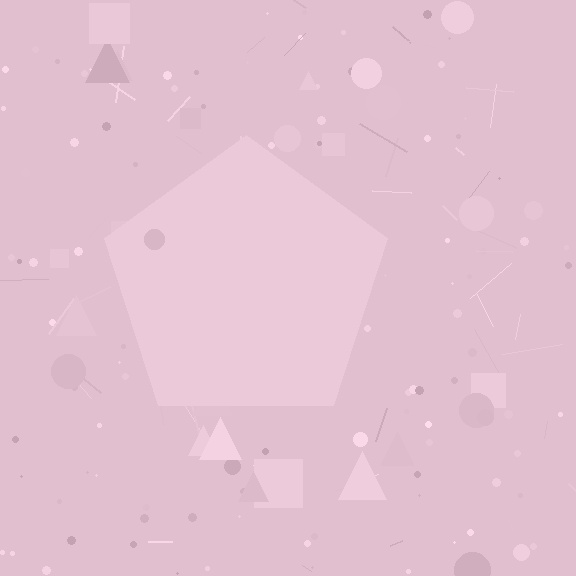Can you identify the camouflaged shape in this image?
The camouflaged shape is a pentagon.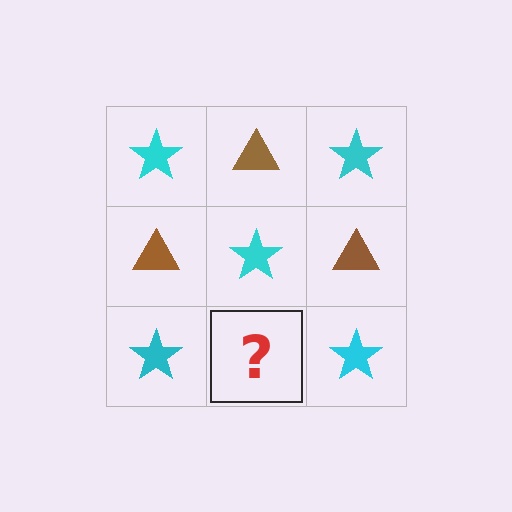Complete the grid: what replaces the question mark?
The question mark should be replaced with a brown triangle.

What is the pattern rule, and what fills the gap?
The rule is that it alternates cyan star and brown triangle in a checkerboard pattern. The gap should be filled with a brown triangle.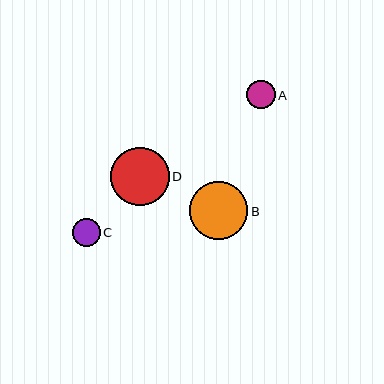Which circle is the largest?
Circle B is the largest with a size of approximately 59 pixels.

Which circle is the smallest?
Circle C is the smallest with a size of approximately 28 pixels.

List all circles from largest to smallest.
From largest to smallest: B, D, A, C.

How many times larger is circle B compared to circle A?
Circle B is approximately 2.1 times the size of circle A.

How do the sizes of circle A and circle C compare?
Circle A and circle C are approximately the same size.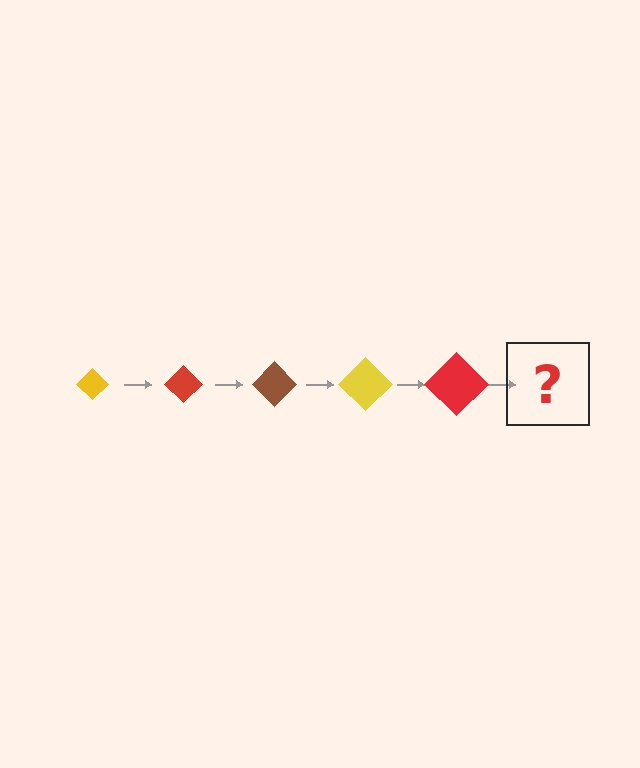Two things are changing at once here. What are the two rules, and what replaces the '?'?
The two rules are that the diamond grows larger each step and the color cycles through yellow, red, and brown. The '?' should be a brown diamond, larger than the previous one.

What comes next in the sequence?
The next element should be a brown diamond, larger than the previous one.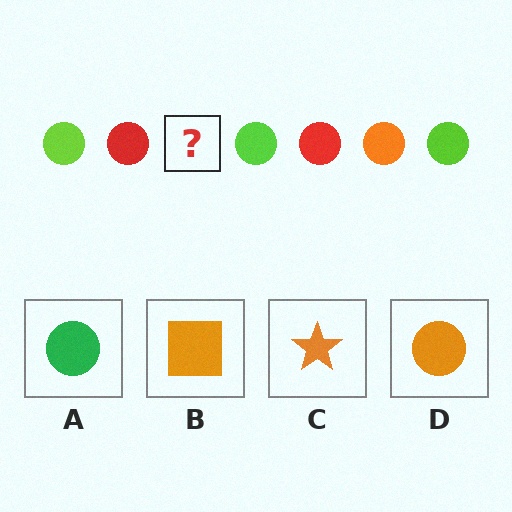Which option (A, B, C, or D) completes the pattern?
D.